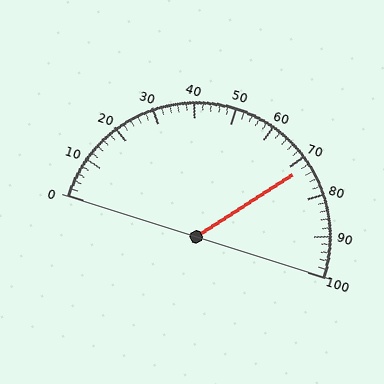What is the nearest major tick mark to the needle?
The nearest major tick mark is 70.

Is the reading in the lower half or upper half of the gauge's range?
The reading is in the upper half of the range (0 to 100).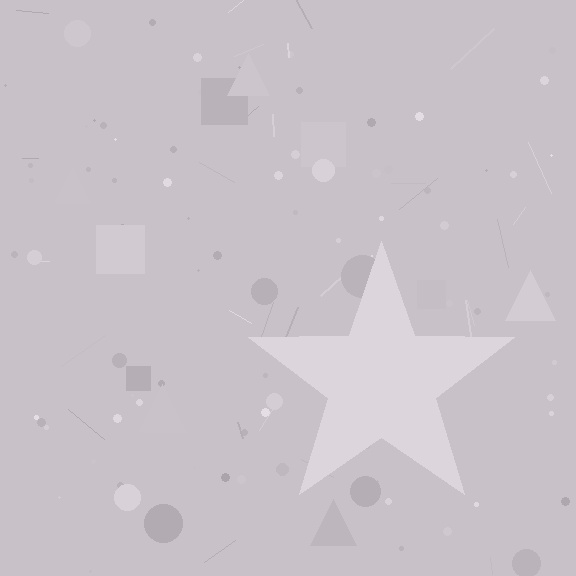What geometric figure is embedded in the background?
A star is embedded in the background.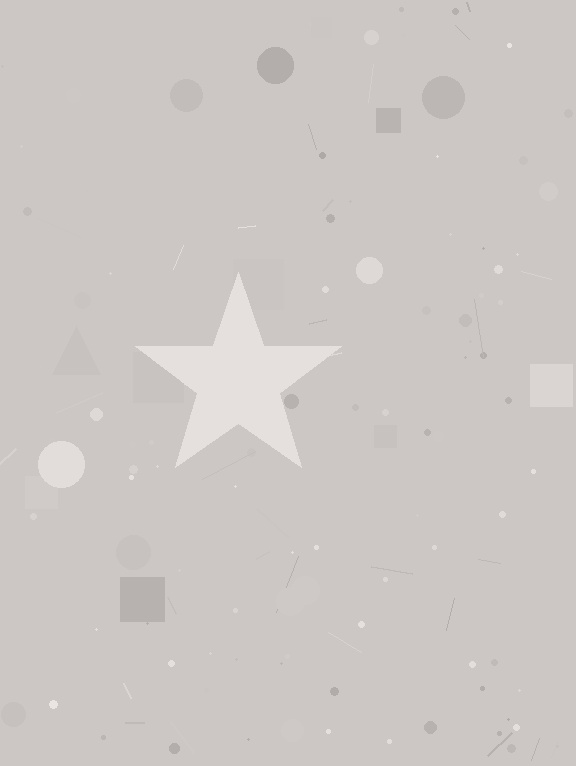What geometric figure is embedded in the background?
A star is embedded in the background.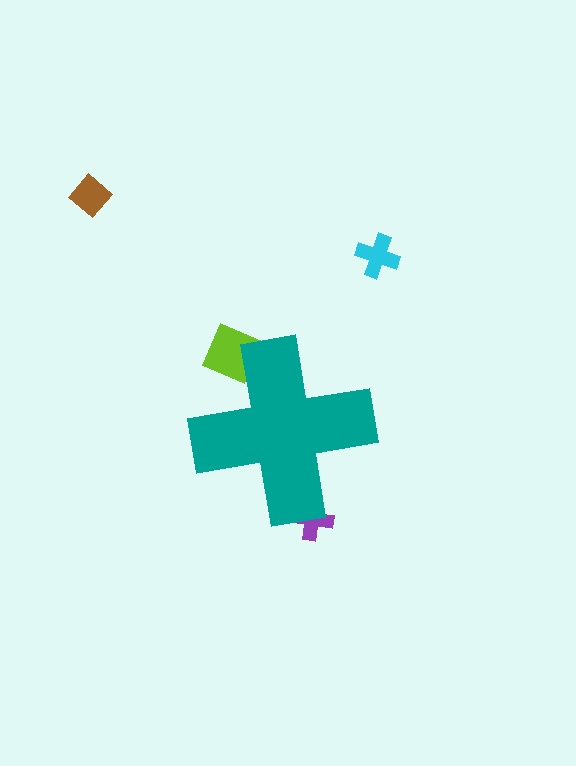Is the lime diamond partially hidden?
Yes, the lime diamond is partially hidden behind the teal cross.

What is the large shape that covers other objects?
A teal cross.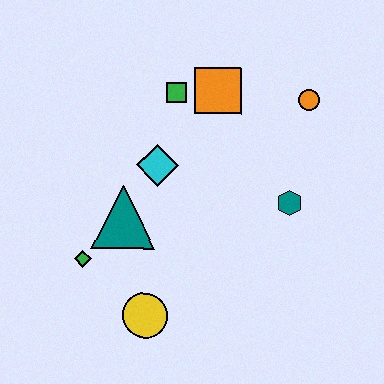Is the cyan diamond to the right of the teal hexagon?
No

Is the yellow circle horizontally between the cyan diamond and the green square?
No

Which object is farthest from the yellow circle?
The orange circle is farthest from the yellow circle.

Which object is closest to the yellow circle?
The green diamond is closest to the yellow circle.